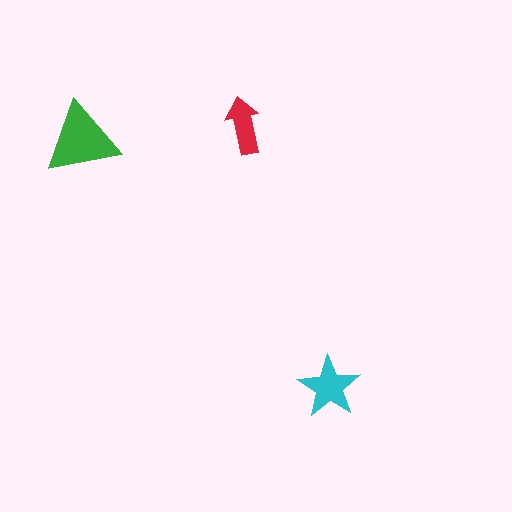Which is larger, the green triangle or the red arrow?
The green triangle.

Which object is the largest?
The green triangle.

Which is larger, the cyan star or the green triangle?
The green triangle.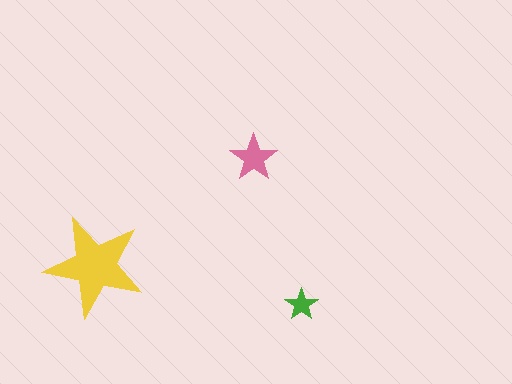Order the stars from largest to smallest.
the yellow one, the pink one, the green one.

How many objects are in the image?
There are 3 objects in the image.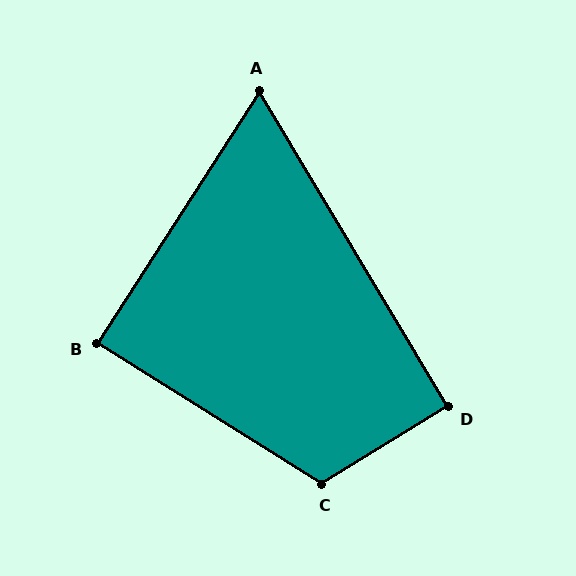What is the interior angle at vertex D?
Approximately 91 degrees (approximately right).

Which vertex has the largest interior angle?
C, at approximately 116 degrees.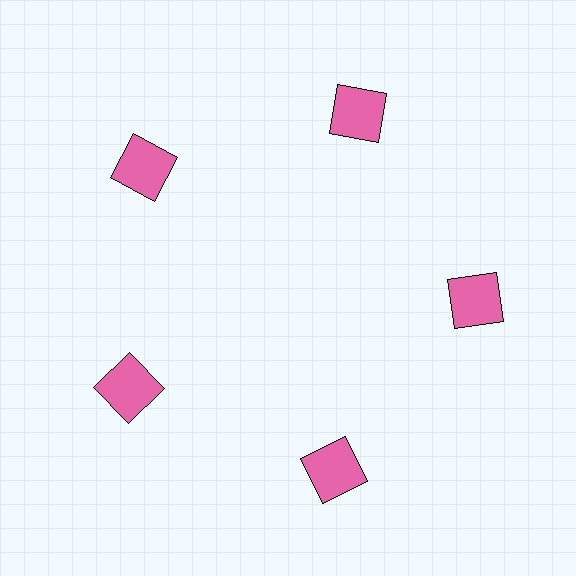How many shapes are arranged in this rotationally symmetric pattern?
There are 5 shapes, arranged in 5 groups of 1.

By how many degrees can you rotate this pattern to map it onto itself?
The pattern maps onto itself every 72 degrees of rotation.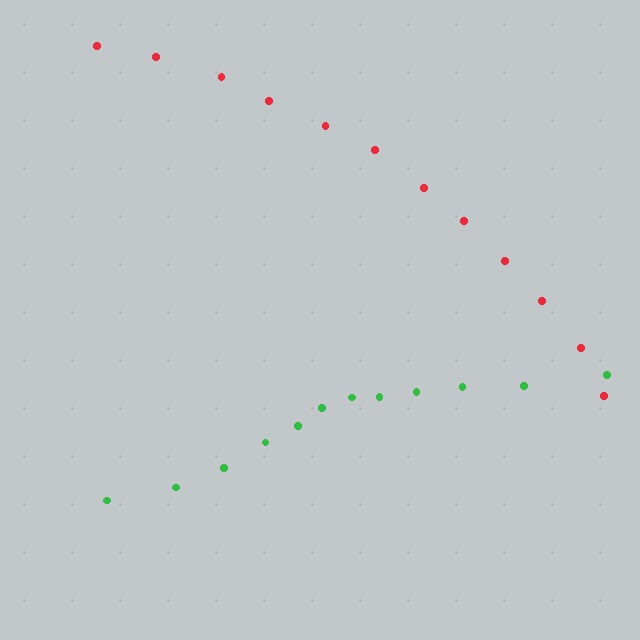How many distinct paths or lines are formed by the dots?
There are 2 distinct paths.